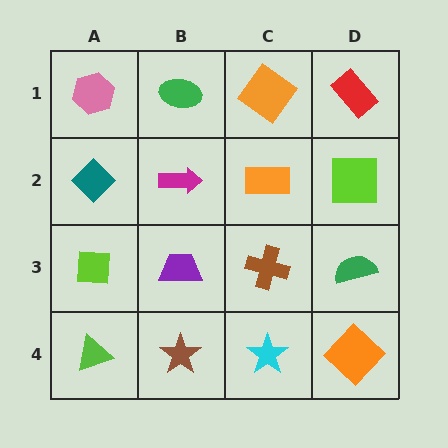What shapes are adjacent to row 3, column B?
A magenta arrow (row 2, column B), a brown star (row 4, column B), a lime square (row 3, column A), a brown cross (row 3, column C).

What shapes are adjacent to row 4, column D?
A green semicircle (row 3, column D), a cyan star (row 4, column C).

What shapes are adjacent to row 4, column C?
A brown cross (row 3, column C), a brown star (row 4, column B), an orange diamond (row 4, column D).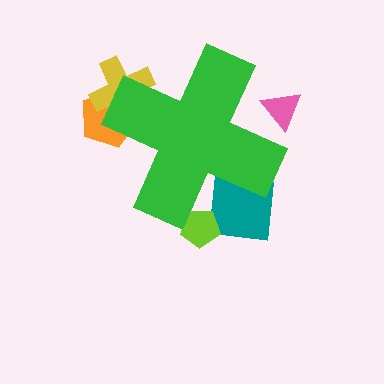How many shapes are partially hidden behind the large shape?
5 shapes are partially hidden.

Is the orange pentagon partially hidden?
Yes, the orange pentagon is partially hidden behind the green cross.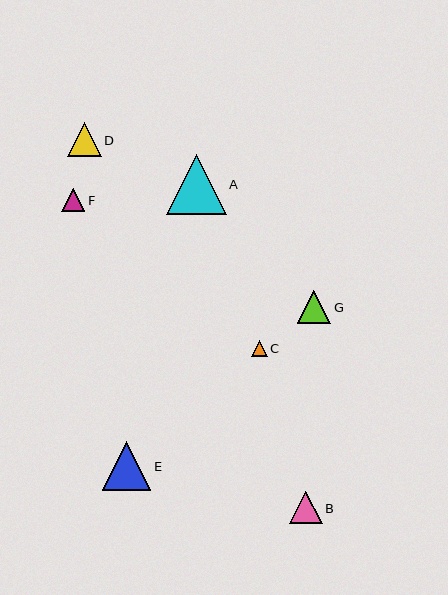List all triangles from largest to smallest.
From largest to smallest: A, E, D, G, B, F, C.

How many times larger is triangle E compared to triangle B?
Triangle E is approximately 1.5 times the size of triangle B.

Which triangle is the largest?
Triangle A is the largest with a size of approximately 59 pixels.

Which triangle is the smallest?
Triangle C is the smallest with a size of approximately 16 pixels.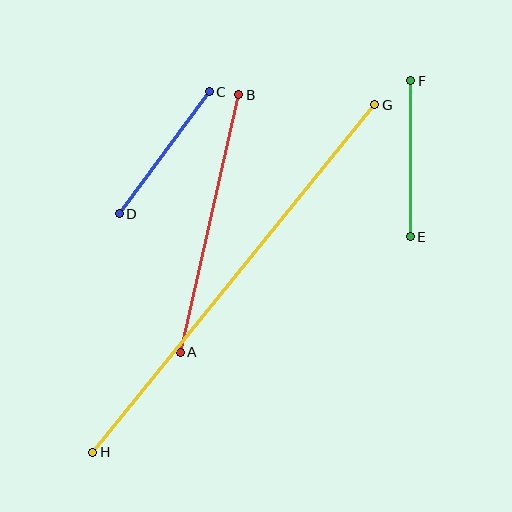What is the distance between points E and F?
The distance is approximately 156 pixels.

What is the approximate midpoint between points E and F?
The midpoint is at approximately (410, 159) pixels.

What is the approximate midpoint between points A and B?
The midpoint is at approximately (210, 224) pixels.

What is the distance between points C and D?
The distance is approximately 151 pixels.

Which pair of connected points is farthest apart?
Points G and H are farthest apart.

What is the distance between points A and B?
The distance is approximately 264 pixels.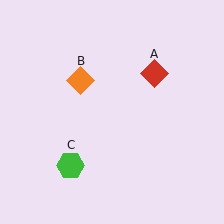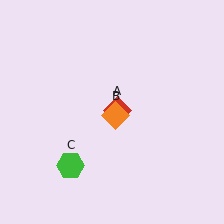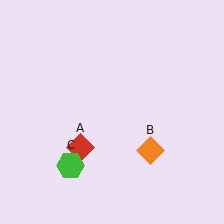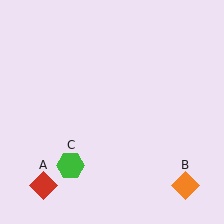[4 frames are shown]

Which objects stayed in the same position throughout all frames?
Green hexagon (object C) remained stationary.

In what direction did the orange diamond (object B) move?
The orange diamond (object B) moved down and to the right.